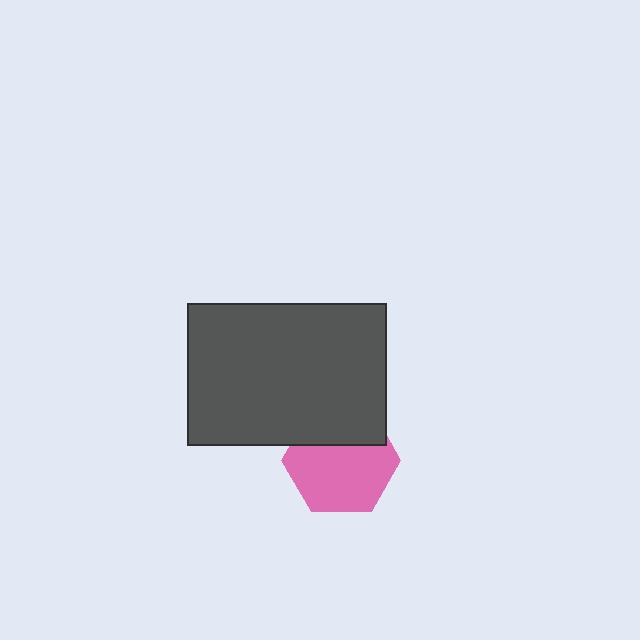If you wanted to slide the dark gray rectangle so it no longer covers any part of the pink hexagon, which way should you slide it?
Slide it up — that is the most direct way to separate the two shapes.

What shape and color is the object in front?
The object in front is a dark gray rectangle.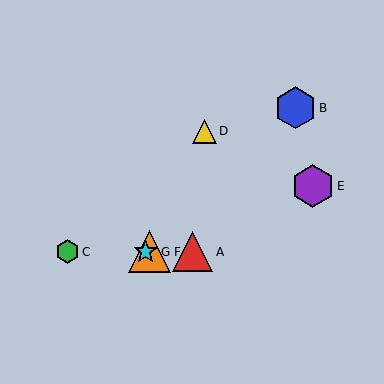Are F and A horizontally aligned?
Yes, both are at y≈252.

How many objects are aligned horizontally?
4 objects (A, C, F, G) are aligned horizontally.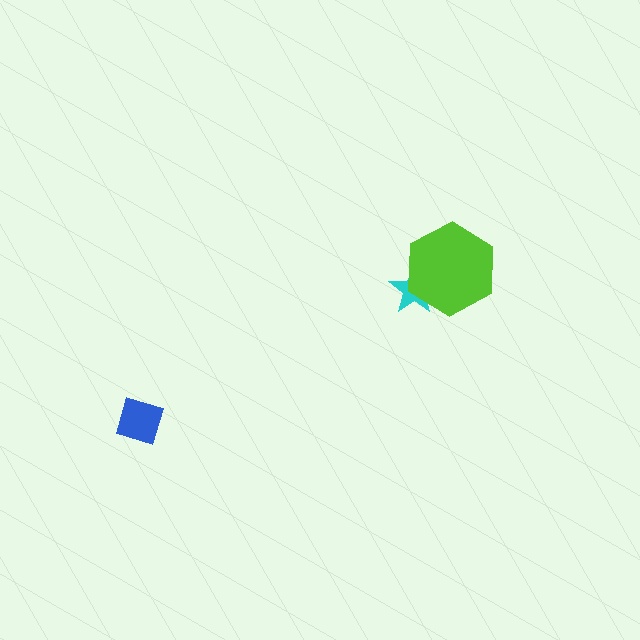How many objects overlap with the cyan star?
1 object overlaps with the cyan star.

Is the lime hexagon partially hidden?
No, no other shape covers it.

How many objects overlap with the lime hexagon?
1 object overlaps with the lime hexagon.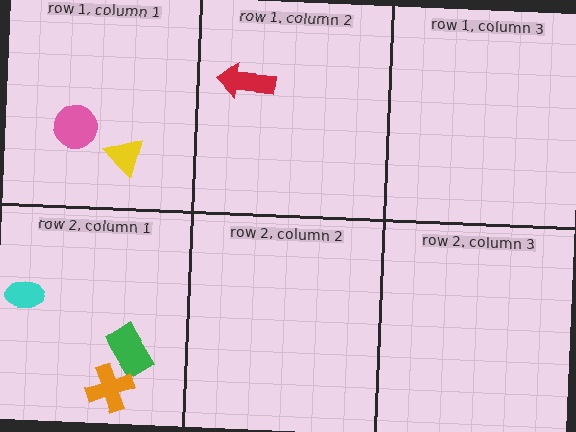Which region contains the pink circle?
The row 1, column 1 region.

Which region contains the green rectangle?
The row 2, column 1 region.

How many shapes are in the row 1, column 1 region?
2.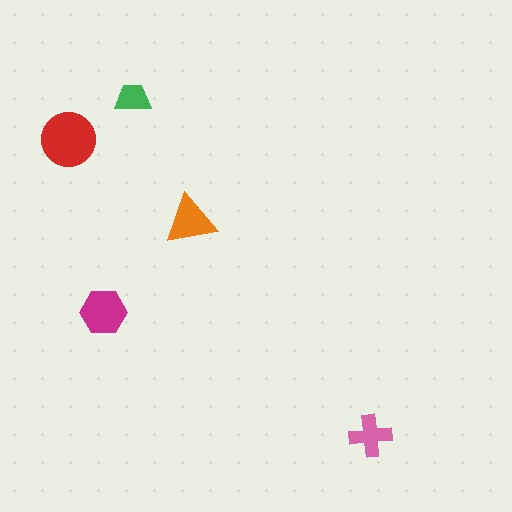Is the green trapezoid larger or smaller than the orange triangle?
Smaller.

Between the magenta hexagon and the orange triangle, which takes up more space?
The magenta hexagon.